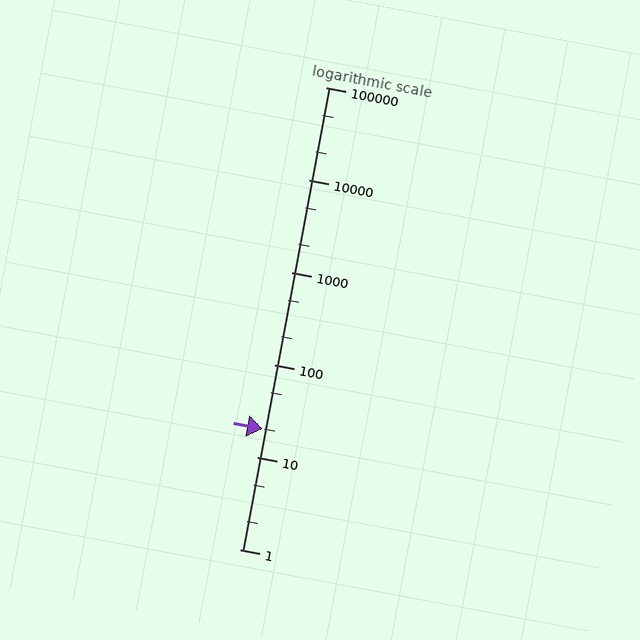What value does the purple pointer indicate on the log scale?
The pointer indicates approximately 20.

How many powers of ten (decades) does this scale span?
The scale spans 5 decades, from 1 to 100000.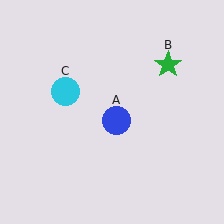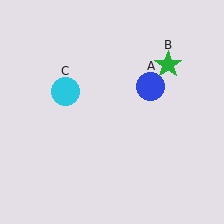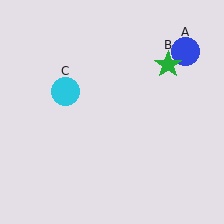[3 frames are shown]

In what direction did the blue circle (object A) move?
The blue circle (object A) moved up and to the right.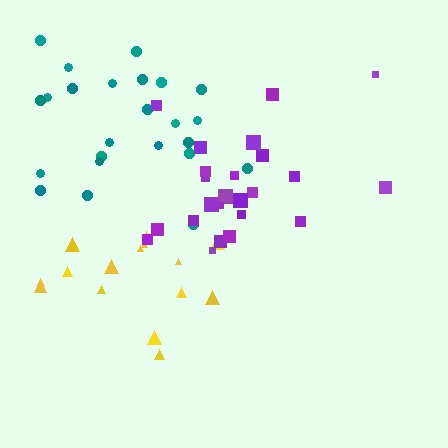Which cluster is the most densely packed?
Purple.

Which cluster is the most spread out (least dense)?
Yellow.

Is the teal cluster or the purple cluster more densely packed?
Purple.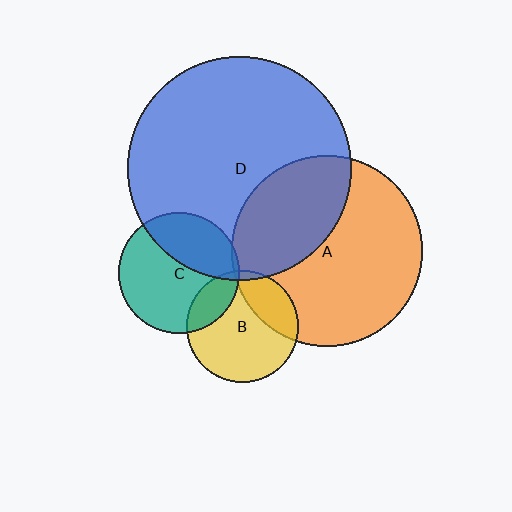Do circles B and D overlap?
Yes.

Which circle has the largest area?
Circle D (blue).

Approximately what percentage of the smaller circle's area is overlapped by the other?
Approximately 5%.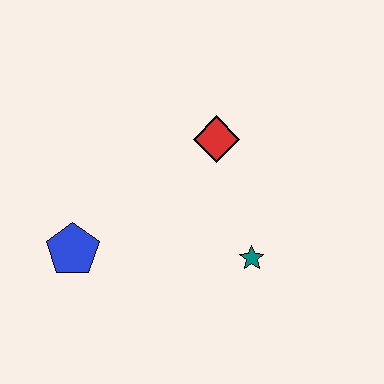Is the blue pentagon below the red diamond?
Yes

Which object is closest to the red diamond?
The teal star is closest to the red diamond.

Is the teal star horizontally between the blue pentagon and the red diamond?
No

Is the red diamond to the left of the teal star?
Yes